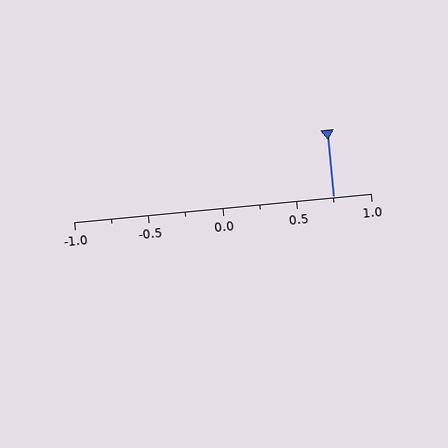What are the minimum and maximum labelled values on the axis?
The axis runs from -1.0 to 1.0.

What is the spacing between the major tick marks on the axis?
The major ticks are spaced 0.5 apart.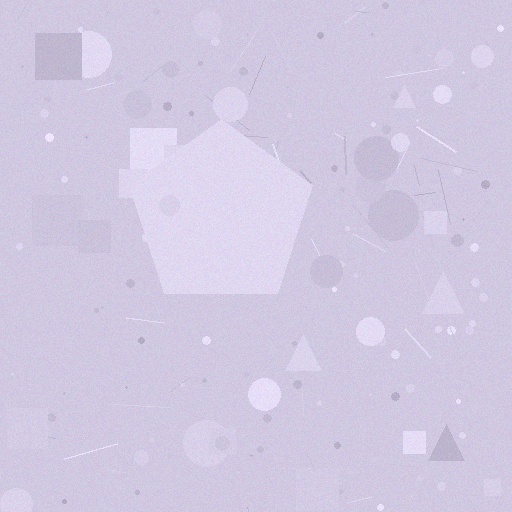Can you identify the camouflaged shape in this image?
The camouflaged shape is a pentagon.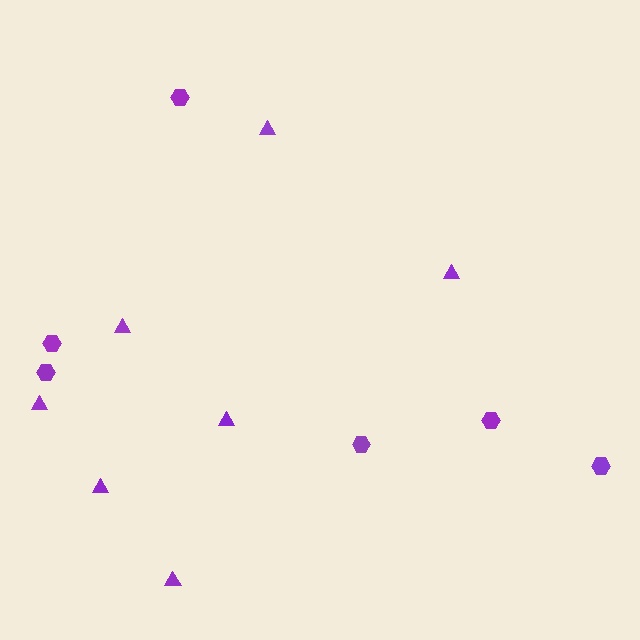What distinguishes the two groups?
There are 2 groups: one group of triangles (7) and one group of hexagons (6).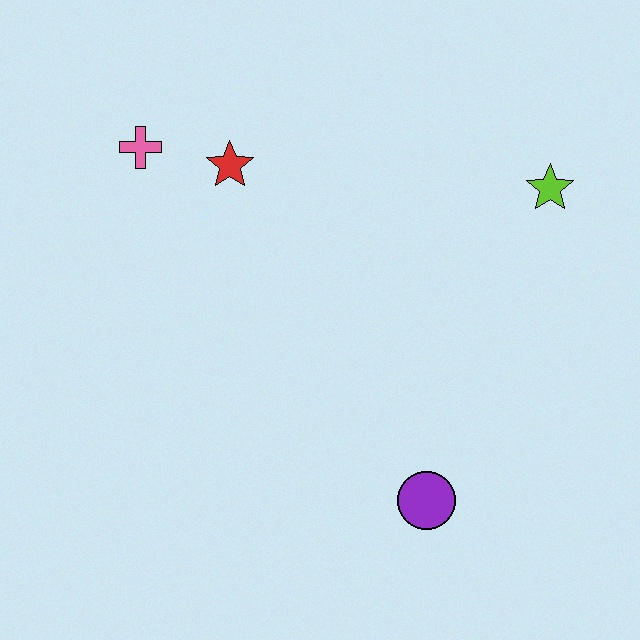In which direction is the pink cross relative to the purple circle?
The pink cross is above the purple circle.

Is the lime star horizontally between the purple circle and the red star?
No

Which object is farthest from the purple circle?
The pink cross is farthest from the purple circle.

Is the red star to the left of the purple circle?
Yes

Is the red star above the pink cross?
No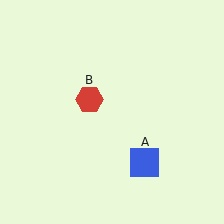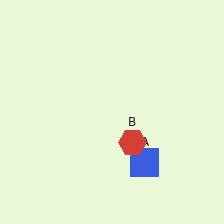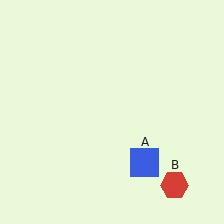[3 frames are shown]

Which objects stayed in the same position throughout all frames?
Blue square (object A) remained stationary.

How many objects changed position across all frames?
1 object changed position: red hexagon (object B).